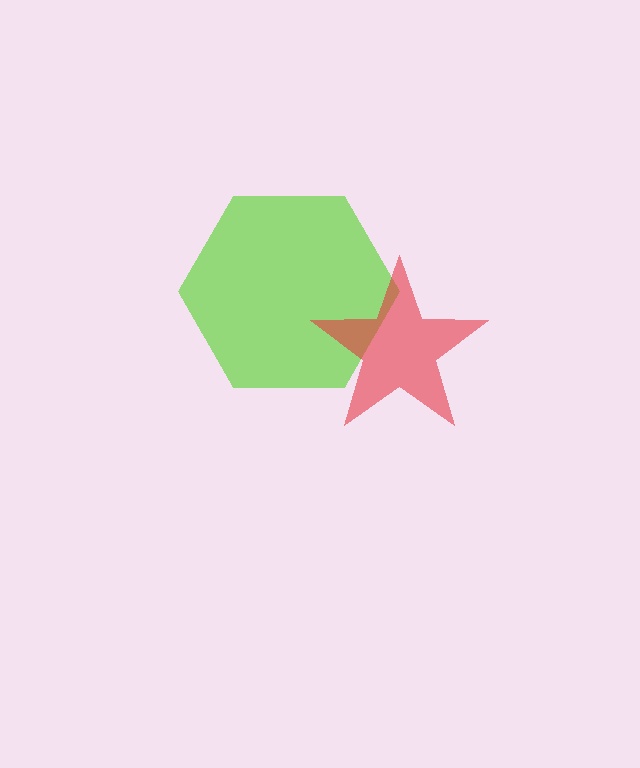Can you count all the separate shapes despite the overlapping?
Yes, there are 2 separate shapes.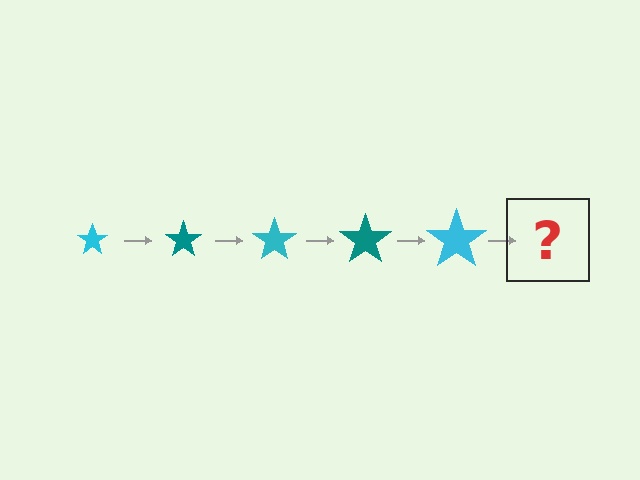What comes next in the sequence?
The next element should be a teal star, larger than the previous one.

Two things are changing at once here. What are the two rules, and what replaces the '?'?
The two rules are that the star grows larger each step and the color cycles through cyan and teal. The '?' should be a teal star, larger than the previous one.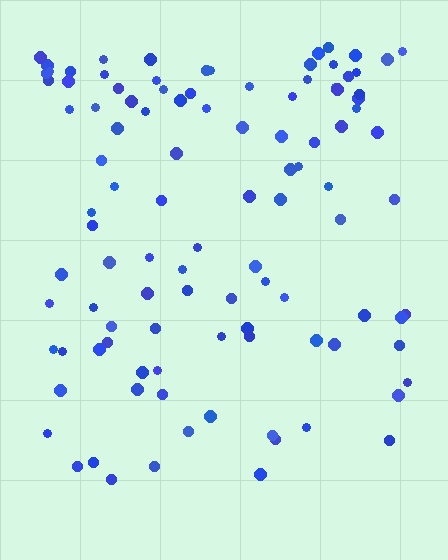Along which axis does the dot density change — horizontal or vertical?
Vertical.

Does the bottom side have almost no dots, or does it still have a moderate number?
Still a moderate number, just noticeably fewer than the top.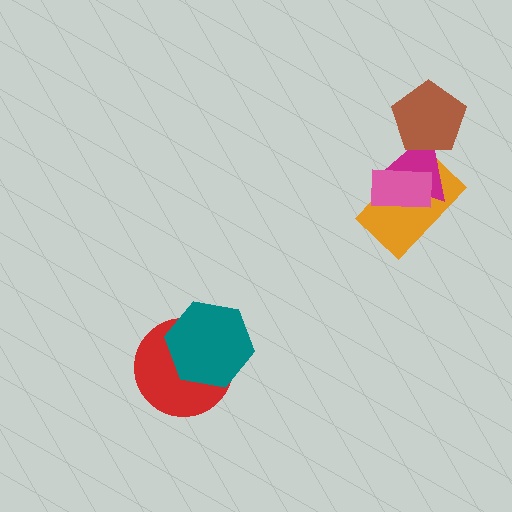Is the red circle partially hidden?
Yes, it is partially covered by another shape.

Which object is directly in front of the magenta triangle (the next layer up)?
The pink rectangle is directly in front of the magenta triangle.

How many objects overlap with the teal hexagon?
1 object overlaps with the teal hexagon.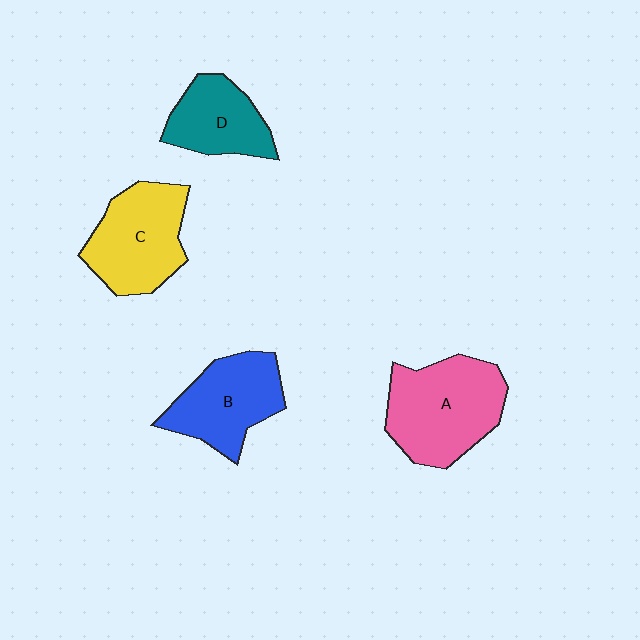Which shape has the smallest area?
Shape D (teal).